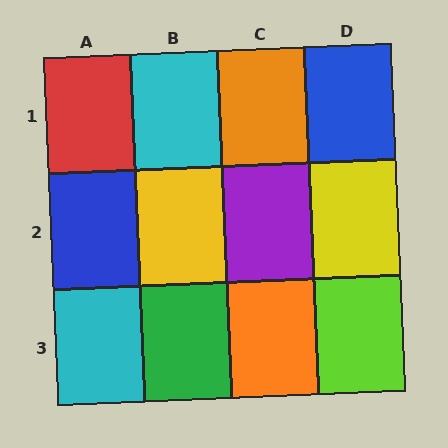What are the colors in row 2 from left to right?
Blue, yellow, purple, yellow.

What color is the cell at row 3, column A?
Cyan.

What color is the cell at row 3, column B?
Green.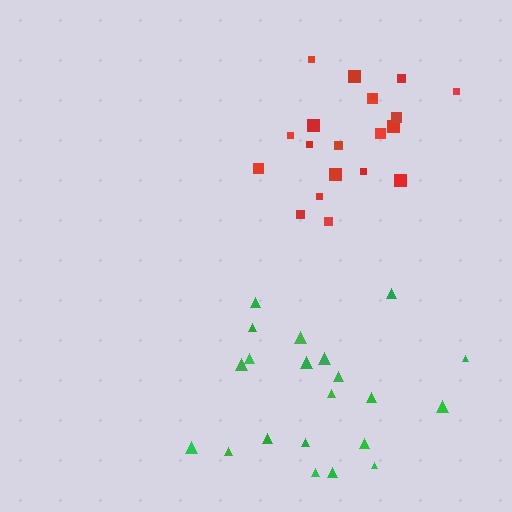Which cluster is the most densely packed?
Red.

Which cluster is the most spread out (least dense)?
Green.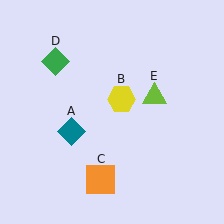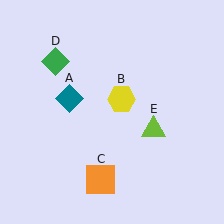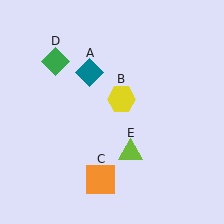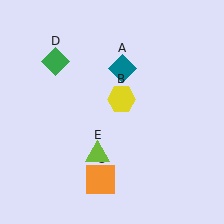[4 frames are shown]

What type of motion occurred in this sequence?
The teal diamond (object A), lime triangle (object E) rotated clockwise around the center of the scene.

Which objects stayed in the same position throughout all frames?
Yellow hexagon (object B) and orange square (object C) and green diamond (object D) remained stationary.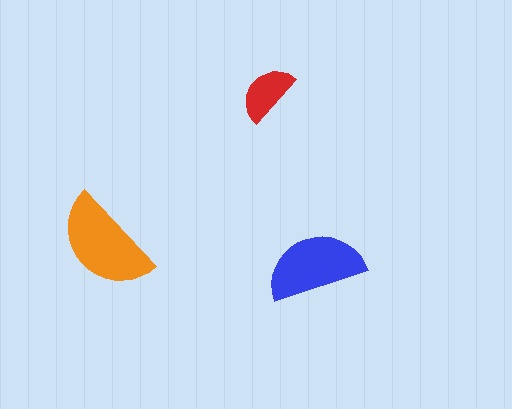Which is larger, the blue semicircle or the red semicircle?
The blue one.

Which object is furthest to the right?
The blue semicircle is rightmost.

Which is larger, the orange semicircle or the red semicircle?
The orange one.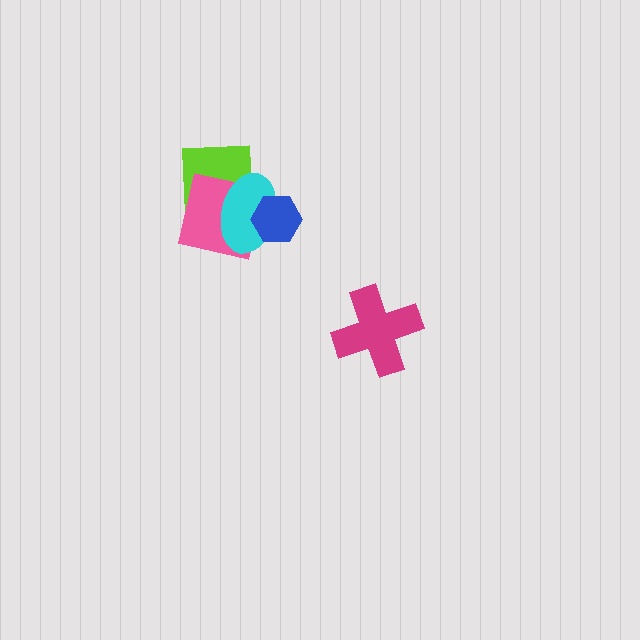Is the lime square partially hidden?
Yes, it is partially covered by another shape.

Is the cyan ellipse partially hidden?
Yes, it is partially covered by another shape.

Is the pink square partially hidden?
Yes, it is partially covered by another shape.